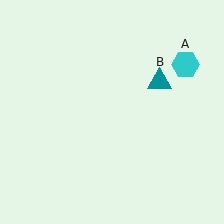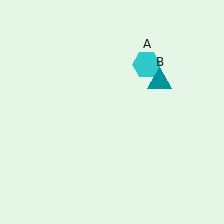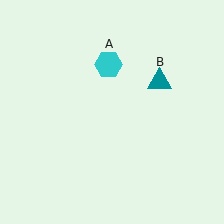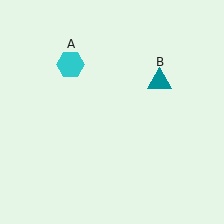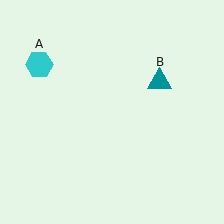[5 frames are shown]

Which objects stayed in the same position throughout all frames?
Teal triangle (object B) remained stationary.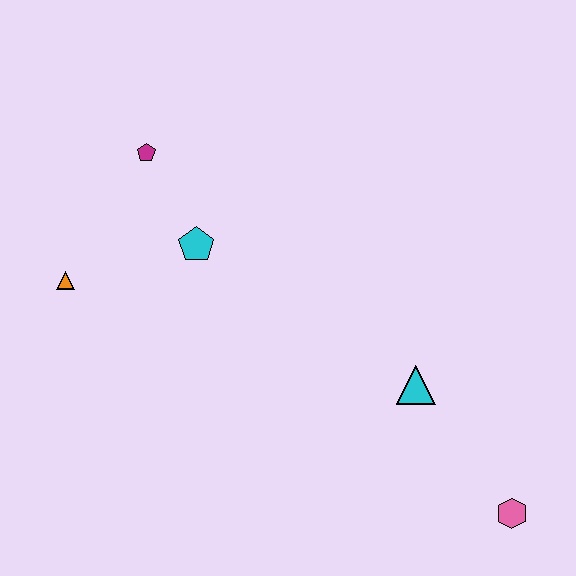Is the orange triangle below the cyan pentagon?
Yes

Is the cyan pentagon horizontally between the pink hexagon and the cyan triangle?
No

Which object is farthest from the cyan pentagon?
The pink hexagon is farthest from the cyan pentagon.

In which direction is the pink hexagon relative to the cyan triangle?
The pink hexagon is below the cyan triangle.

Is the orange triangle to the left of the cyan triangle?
Yes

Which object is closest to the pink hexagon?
The cyan triangle is closest to the pink hexagon.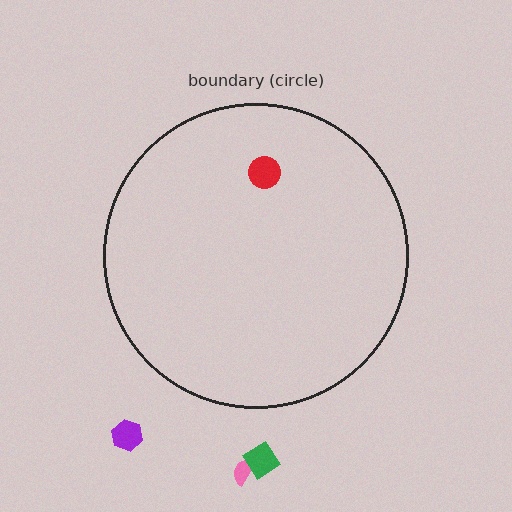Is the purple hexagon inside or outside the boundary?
Outside.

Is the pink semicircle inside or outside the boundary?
Outside.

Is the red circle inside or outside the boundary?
Inside.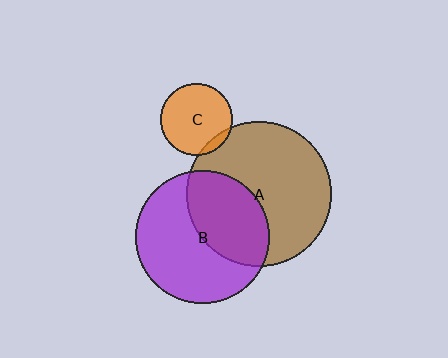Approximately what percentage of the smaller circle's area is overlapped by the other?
Approximately 40%.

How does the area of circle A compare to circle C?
Approximately 4.1 times.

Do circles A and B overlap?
Yes.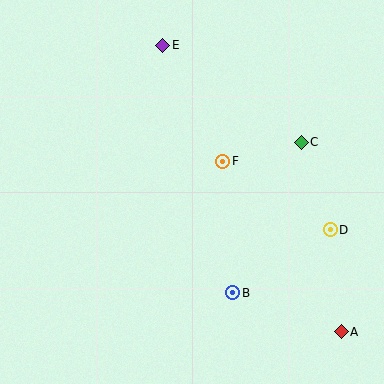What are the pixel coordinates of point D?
Point D is at (330, 230).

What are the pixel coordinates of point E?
Point E is at (163, 45).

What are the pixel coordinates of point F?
Point F is at (223, 161).